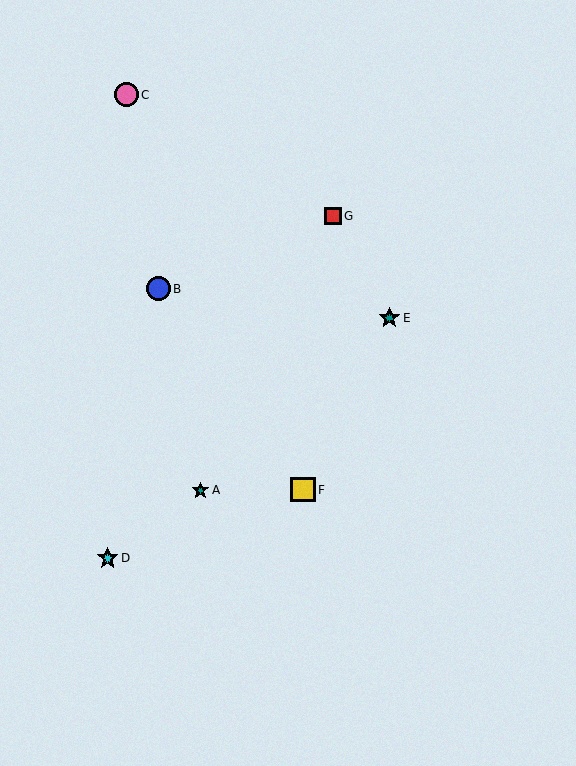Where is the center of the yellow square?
The center of the yellow square is at (303, 490).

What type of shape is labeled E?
Shape E is a teal star.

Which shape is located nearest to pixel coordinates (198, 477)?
The teal star (labeled A) at (200, 490) is nearest to that location.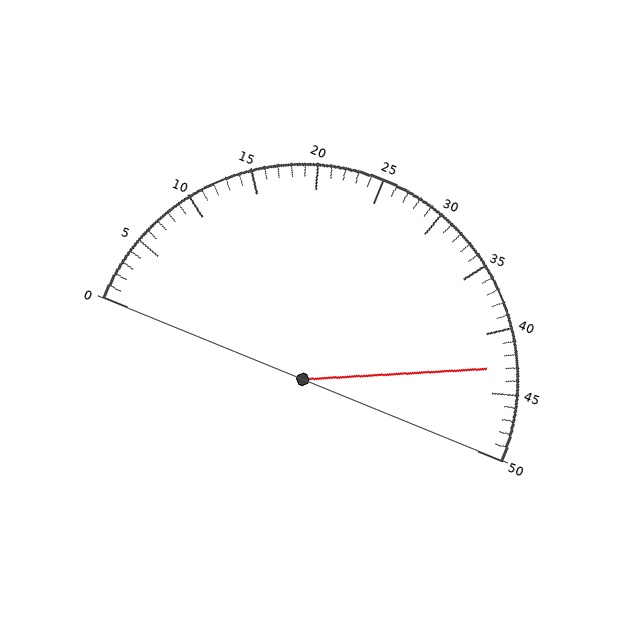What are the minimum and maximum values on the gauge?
The gauge ranges from 0 to 50.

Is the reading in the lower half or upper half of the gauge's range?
The reading is in the upper half of the range (0 to 50).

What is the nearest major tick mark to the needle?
The nearest major tick mark is 45.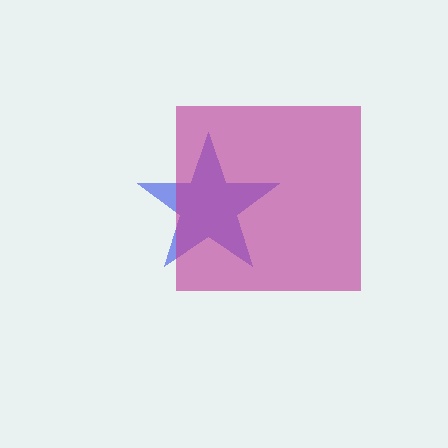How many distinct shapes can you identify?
There are 2 distinct shapes: a blue star, a magenta square.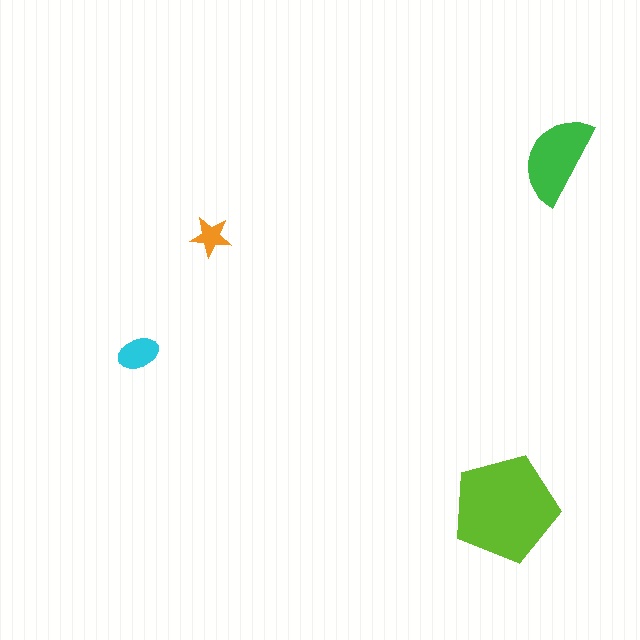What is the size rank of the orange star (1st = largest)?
4th.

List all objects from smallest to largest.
The orange star, the cyan ellipse, the green semicircle, the lime pentagon.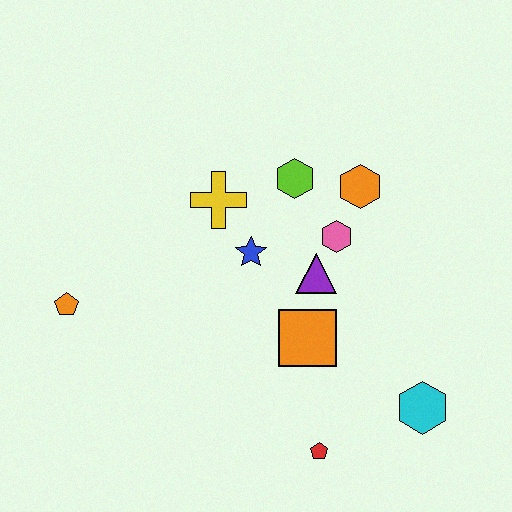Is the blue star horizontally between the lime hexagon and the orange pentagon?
Yes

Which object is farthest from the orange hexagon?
The orange pentagon is farthest from the orange hexagon.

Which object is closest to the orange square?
The purple triangle is closest to the orange square.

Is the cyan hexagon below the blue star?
Yes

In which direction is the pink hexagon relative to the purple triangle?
The pink hexagon is above the purple triangle.